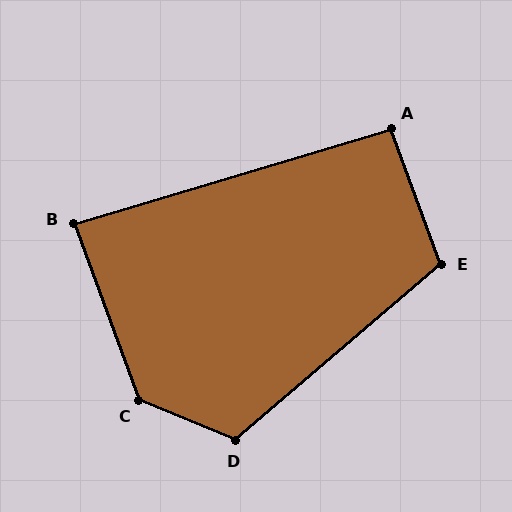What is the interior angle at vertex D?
Approximately 117 degrees (obtuse).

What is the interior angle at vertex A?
Approximately 94 degrees (approximately right).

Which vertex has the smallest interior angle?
B, at approximately 86 degrees.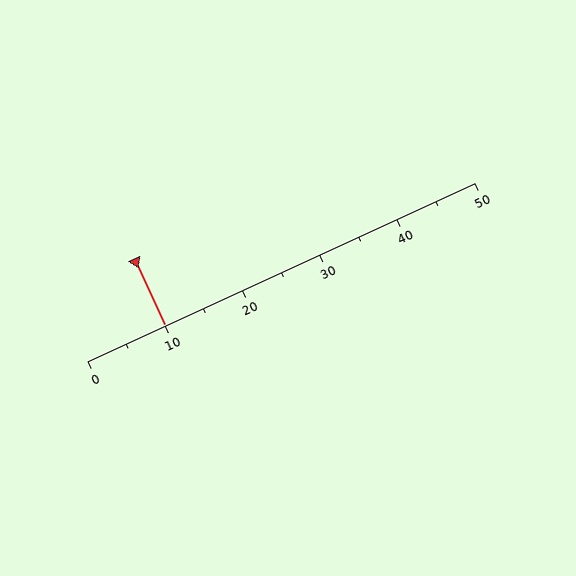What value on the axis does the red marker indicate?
The marker indicates approximately 10.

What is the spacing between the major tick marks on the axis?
The major ticks are spaced 10 apart.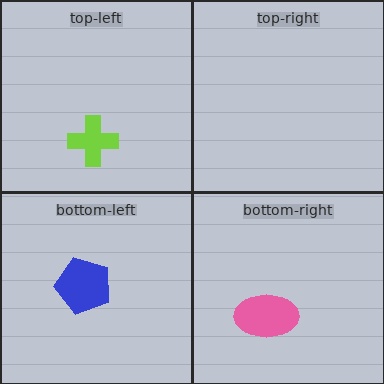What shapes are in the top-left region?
The lime cross.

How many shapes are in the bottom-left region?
1.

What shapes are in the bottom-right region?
The pink ellipse.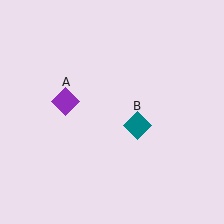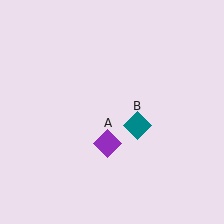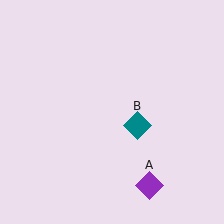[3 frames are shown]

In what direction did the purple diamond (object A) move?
The purple diamond (object A) moved down and to the right.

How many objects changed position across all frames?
1 object changed position: purple diamond (object A).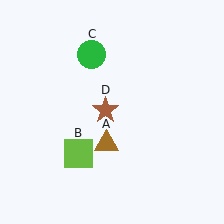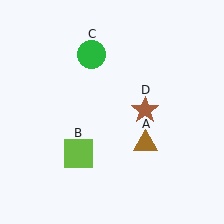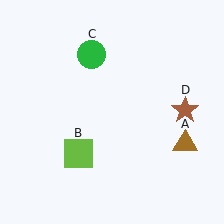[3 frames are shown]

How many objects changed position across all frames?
2 objects changed position: brown triangle (object A), brown star (object D).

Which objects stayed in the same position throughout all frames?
Lime square (object B) and green circle (object C) remained stationary.